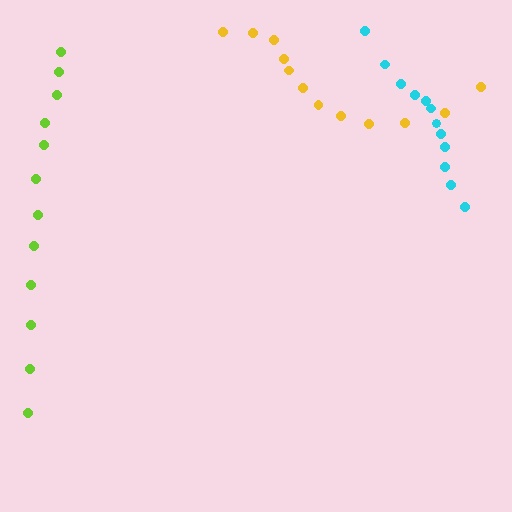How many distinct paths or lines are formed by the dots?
There are 3 distinct paths.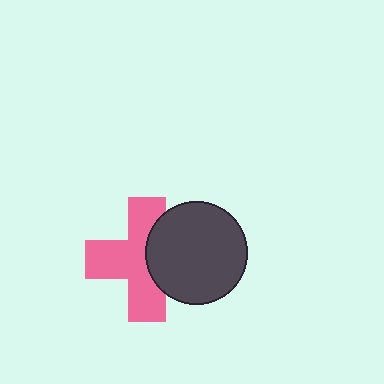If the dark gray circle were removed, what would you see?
You would see the complete pink cross.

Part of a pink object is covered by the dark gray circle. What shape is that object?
It is a cross.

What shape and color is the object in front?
The object in front is a dark gray circle.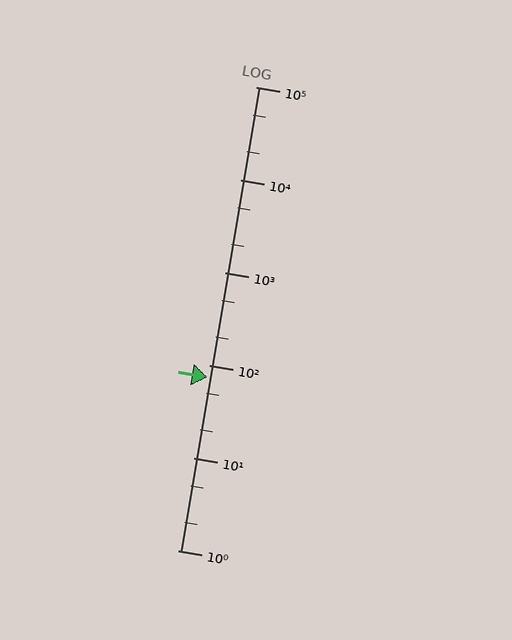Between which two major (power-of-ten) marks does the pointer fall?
The pointer is between 10 and 100.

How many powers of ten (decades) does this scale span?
The scale spans 5 decades, from 1 to 100000.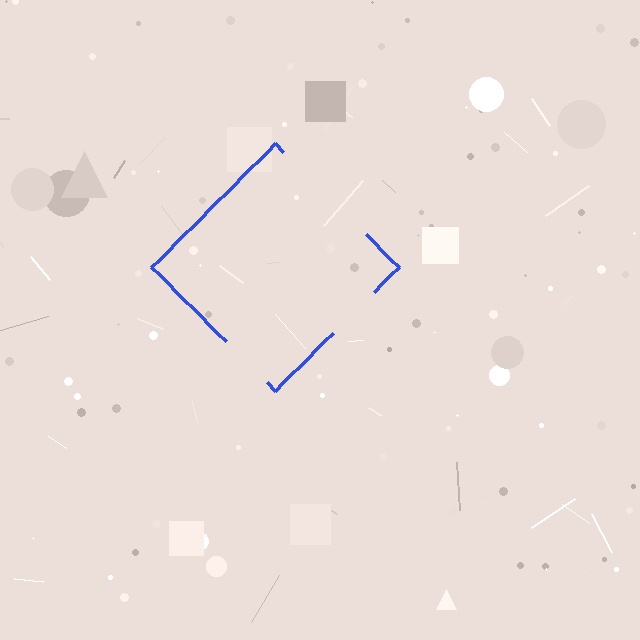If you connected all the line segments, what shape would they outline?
They would outline a diamond.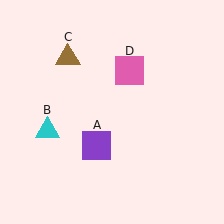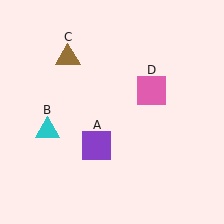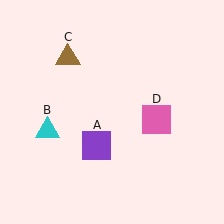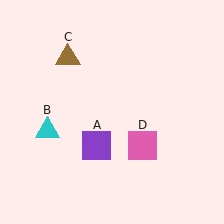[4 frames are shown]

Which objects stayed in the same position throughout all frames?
Purple square (object A) and cyan triangle (object B) and brown triangle (object C) remained stationary.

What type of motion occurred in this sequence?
The pink square (object D) rotated clockwise around the center of the scene.